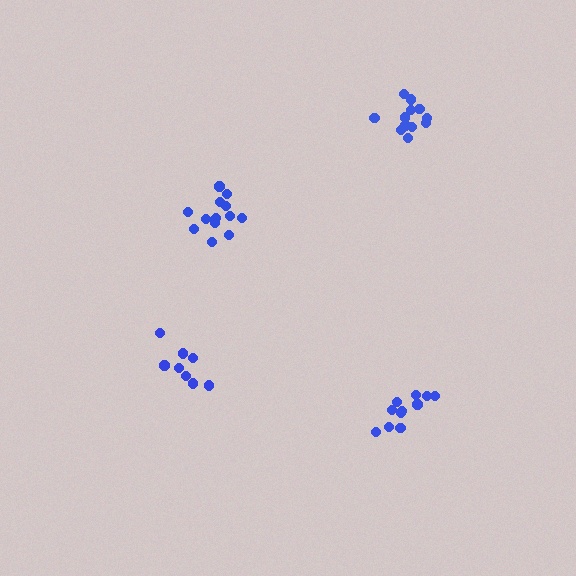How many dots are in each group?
Group 1: 11 dots, Group 2: 12 dots, Group 3: 14 dots, Group 4: 8 dots (45 total).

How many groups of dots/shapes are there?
There are 4 groups.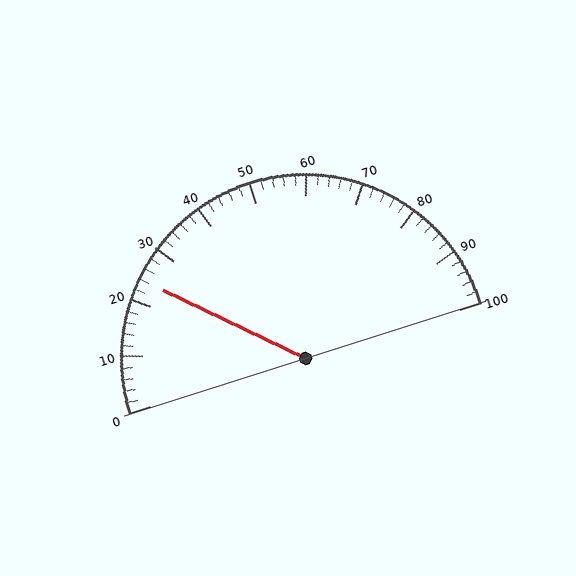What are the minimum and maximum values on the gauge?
The gauge ranges from 0 to 100.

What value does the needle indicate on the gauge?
The needle indicates approximately 24.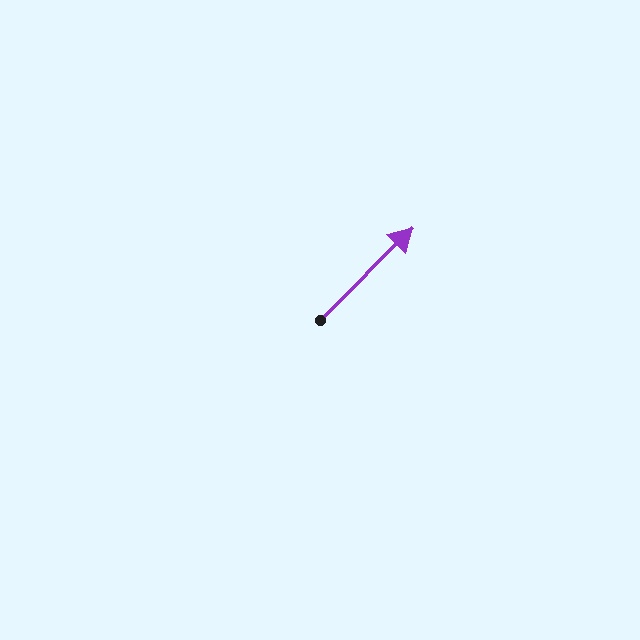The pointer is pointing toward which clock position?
Roughly 2 o'clock.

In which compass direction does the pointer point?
Northeast.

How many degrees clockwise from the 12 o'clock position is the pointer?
Approximately 45 degrees.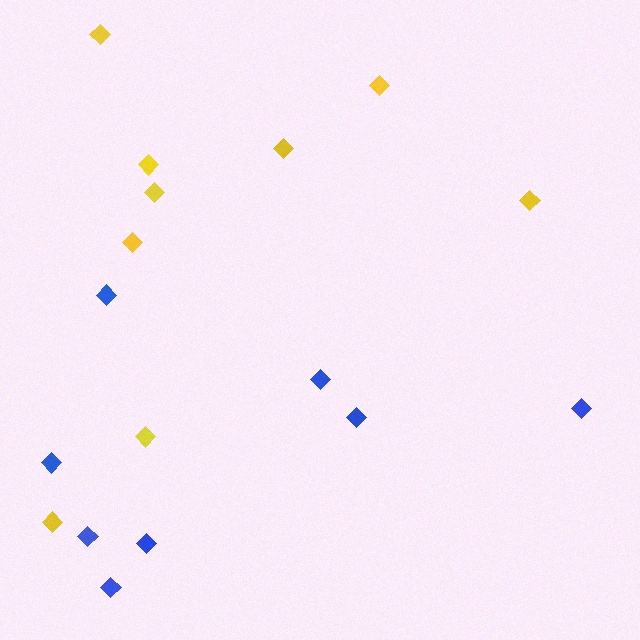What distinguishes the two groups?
There are 2 groups: one group of yellow diamonds (9) and one group of blue diamonds (8).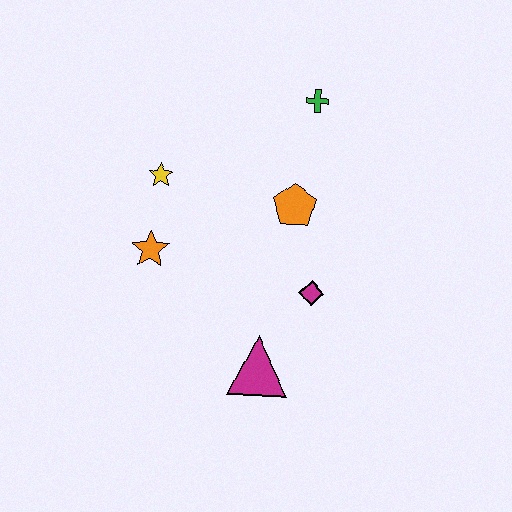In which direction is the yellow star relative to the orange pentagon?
The yellow star is to the left of the orange pentagon.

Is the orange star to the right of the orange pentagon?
No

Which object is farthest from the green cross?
The magenta triangle is farthest from the green cross.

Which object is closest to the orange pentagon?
The magenta diamond is closest to the orange pentagon.